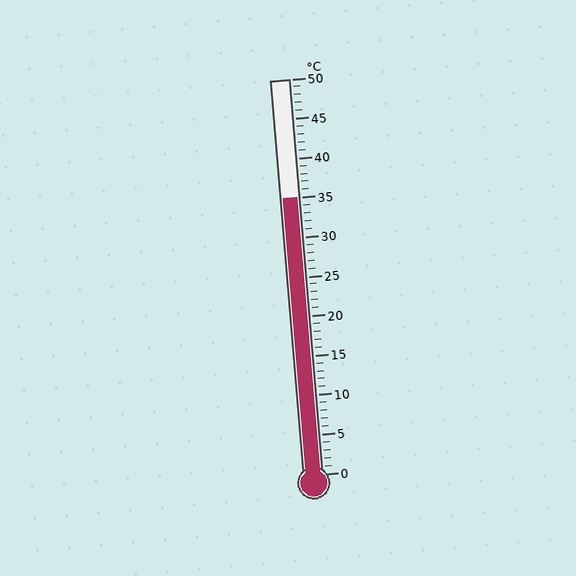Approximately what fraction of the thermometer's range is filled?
The thermometer is filled to approximately 70% of its range.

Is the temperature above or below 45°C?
The temperature is below 45°C.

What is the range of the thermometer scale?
The thermometer scale ranges from 0°C to 50°C.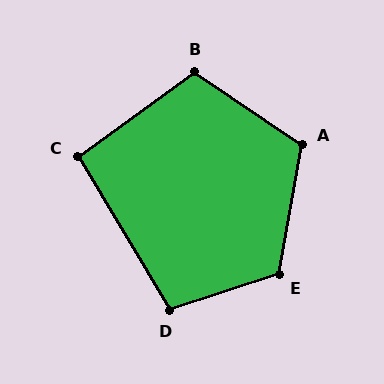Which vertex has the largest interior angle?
E, at approximately 118 degrees.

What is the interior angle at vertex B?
Approximately 110 degrees (obtuse).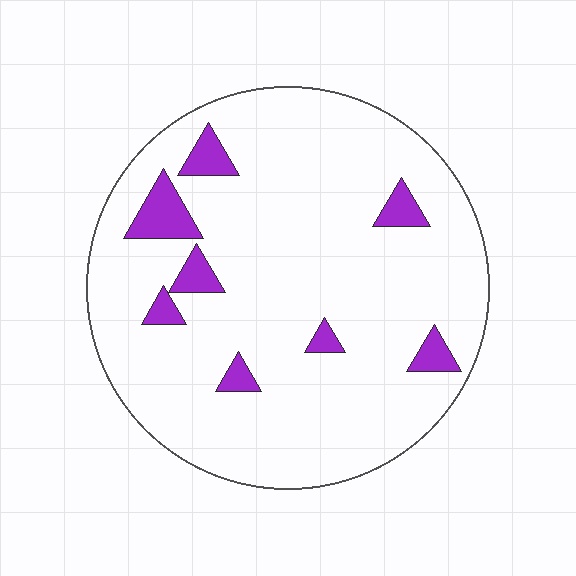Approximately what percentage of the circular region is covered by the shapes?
Approximately 10%.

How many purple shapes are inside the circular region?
8.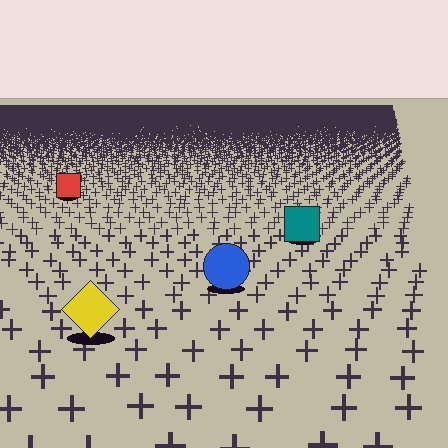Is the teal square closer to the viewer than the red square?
Yes. The teal square is closer — you can tell from the texture gradient: the ground texture is coarser near it.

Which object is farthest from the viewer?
The red square is farthest from the viewer. It appears smaller and the ground texture around it is denser.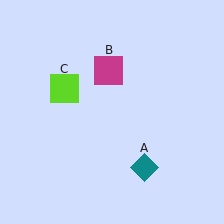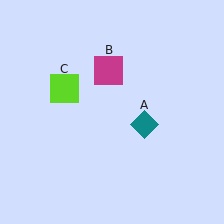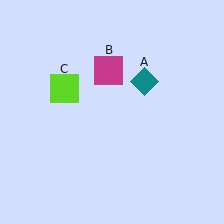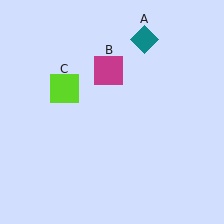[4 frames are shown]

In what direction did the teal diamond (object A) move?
The teal diamond (object A) moved up.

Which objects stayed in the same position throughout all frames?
Magenta square (object B) and lime square (object C) remained stationary.